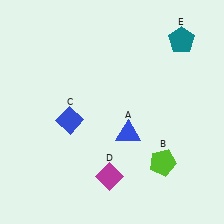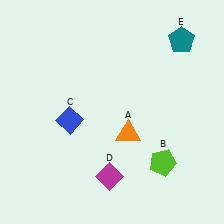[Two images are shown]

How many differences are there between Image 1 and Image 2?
There is 1 difference between the two images.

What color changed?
The triangle (A) changed from blue in Image 1 to orange in Image 2.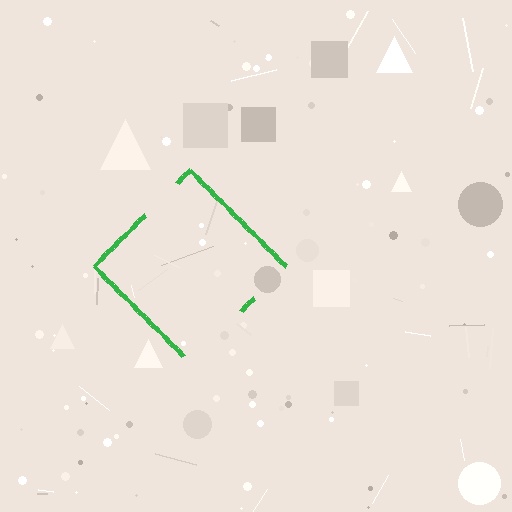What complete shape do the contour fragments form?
The contour fragments form a diamond.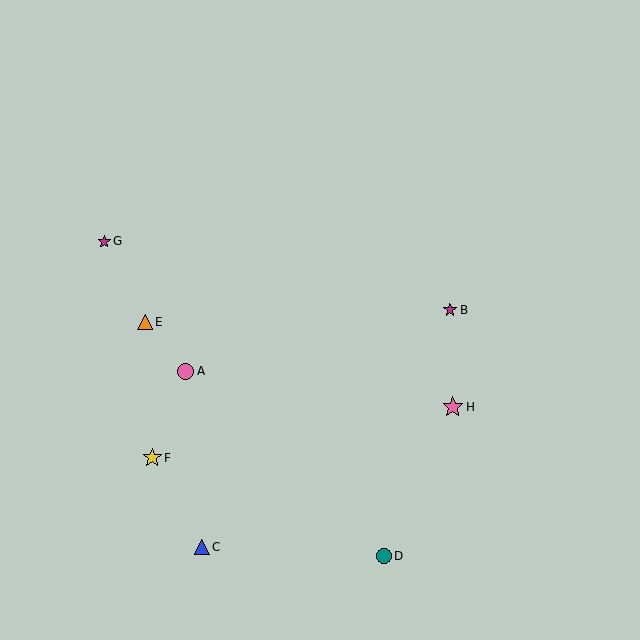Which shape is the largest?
The pink star (labeled H) is the largest.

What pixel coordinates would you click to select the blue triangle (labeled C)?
Click at (202, 547) to select the blue triangle C.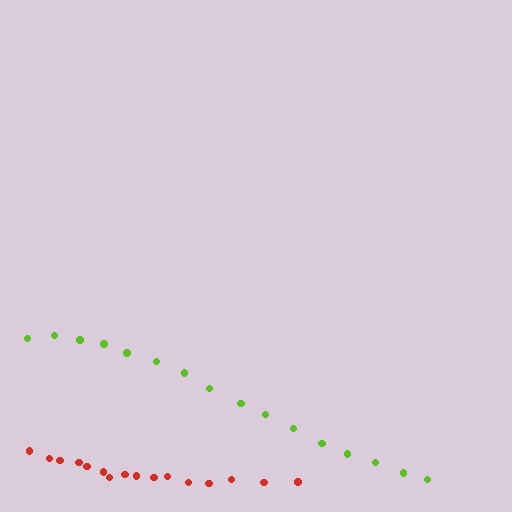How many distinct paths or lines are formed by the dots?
There are 2 distinct paths.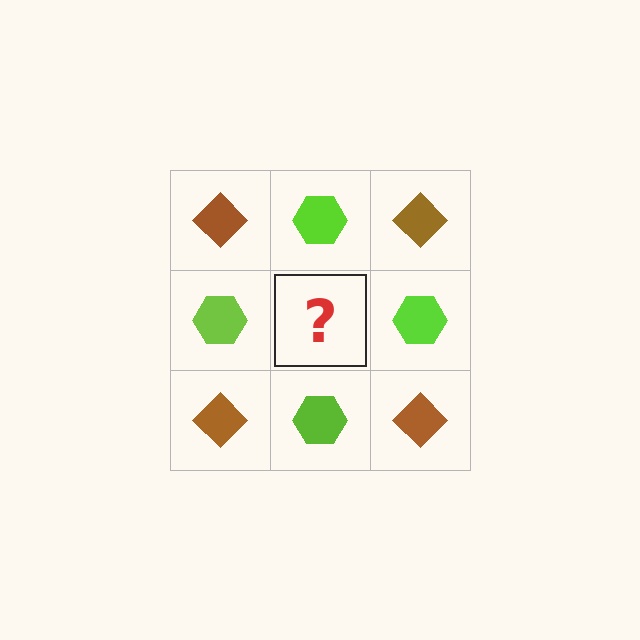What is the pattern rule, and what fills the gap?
The rule is that it alternates brown diamond and lime hexagon in a checkerboard pattern. The gap should be filled with a brown diamond.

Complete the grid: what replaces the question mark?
The question mark should be replaced with a brown diamond.